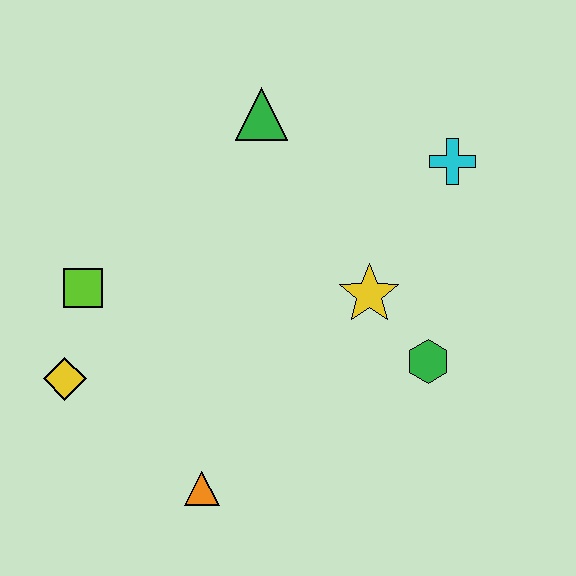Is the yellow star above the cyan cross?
No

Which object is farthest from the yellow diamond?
The cyan cross is farthest from the yellow diamond.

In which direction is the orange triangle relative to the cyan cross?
The orange triangle is below the cyan cross.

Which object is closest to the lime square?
The yellow diamond is closest to the lime square.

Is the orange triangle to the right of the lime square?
Yes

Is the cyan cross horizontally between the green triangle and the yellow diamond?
No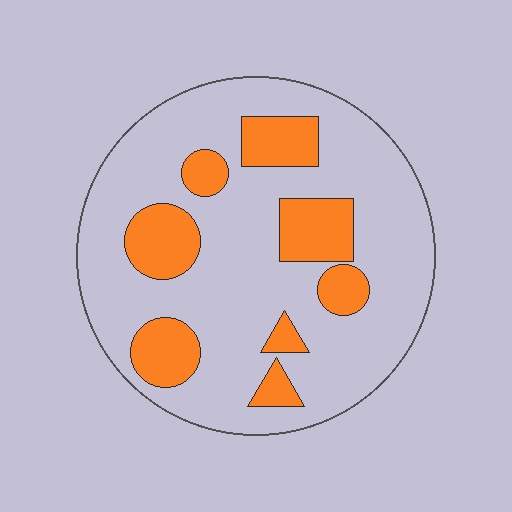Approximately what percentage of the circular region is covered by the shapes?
Approximately 25%.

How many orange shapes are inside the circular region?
8.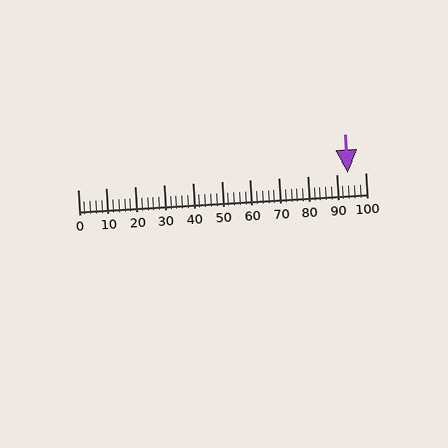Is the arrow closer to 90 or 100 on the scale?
The arrow is closer to 90.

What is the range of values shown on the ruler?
The ruler shows values from 0 to 100.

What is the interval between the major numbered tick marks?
The major tick marks are spaced 10 units apart.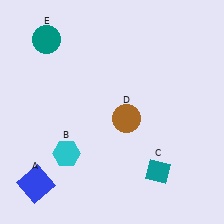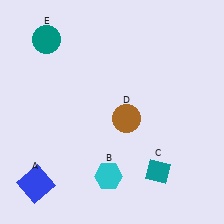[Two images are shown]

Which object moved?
The cyan hexagon (B) moved right.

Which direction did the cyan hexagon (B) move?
The cyan hexagon (B) moved right.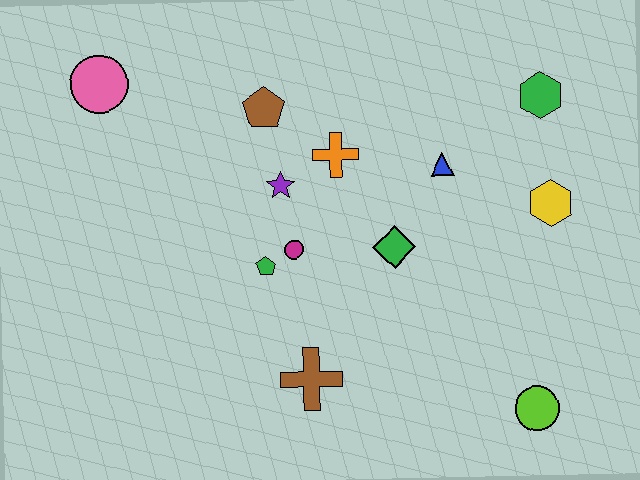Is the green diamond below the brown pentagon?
Yes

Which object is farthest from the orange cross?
The lime circle is farthest from the orange cross.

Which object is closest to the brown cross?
The green pentagon is closest to the brown cross.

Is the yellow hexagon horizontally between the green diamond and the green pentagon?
No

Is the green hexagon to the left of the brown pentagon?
No